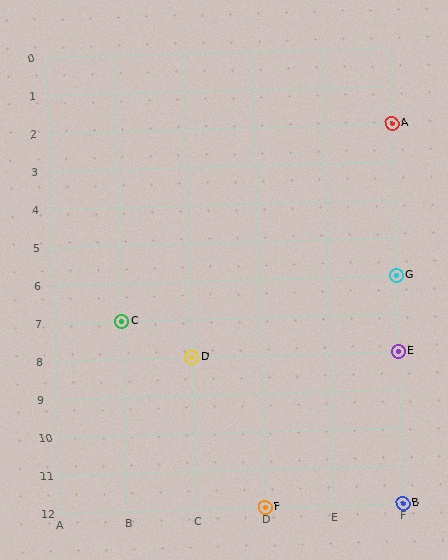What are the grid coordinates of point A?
Point A is at grid coordinates (F, 2).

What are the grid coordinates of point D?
Point D is at grid coordinates (C, 8).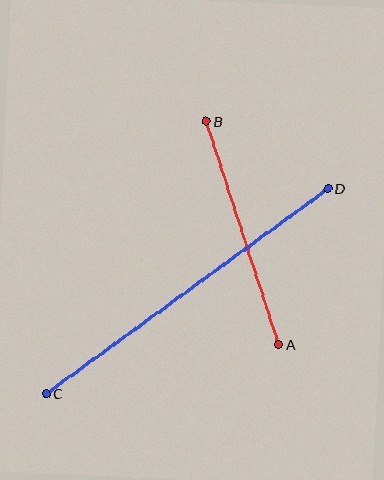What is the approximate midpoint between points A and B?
The midpoint is at approximately (243, 233) pixels.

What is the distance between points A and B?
The distance is approximately 235 pixels.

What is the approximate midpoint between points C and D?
The midpoint is at approximately (187, 291) pixels.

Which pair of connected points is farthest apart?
Points C and D are farthest apart.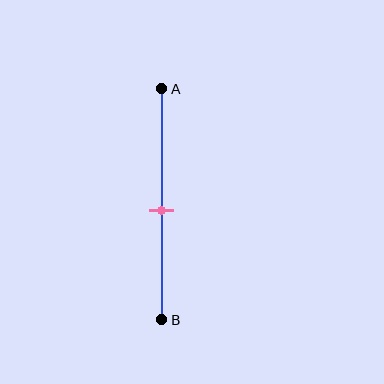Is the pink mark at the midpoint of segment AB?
Yes, the mark is approximately at the midpoint.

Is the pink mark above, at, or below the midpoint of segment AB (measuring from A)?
The pink mark is approximately at the midpoint of segment AB.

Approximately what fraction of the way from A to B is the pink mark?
The pink mark is approximately 55% of the way from A to B.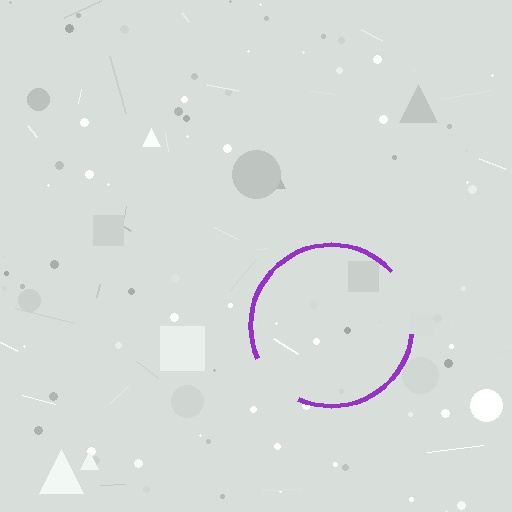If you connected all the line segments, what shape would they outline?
They would outline a circle.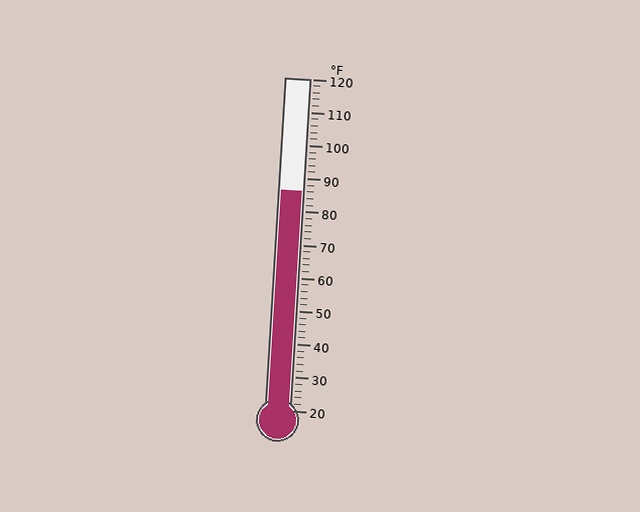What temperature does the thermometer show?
The thermometer shows approximately 86°F.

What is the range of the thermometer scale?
The thermometer scale ranges from 20°F to 120°F.